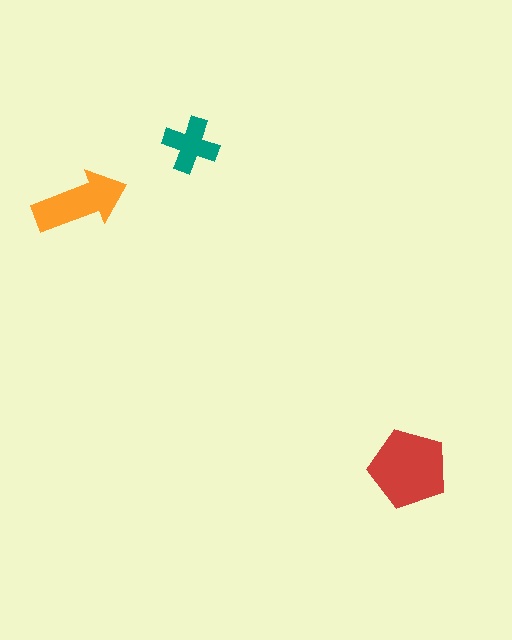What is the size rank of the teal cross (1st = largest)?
3rd.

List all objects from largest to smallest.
The red pentagon, the orange arrow, the teal cross.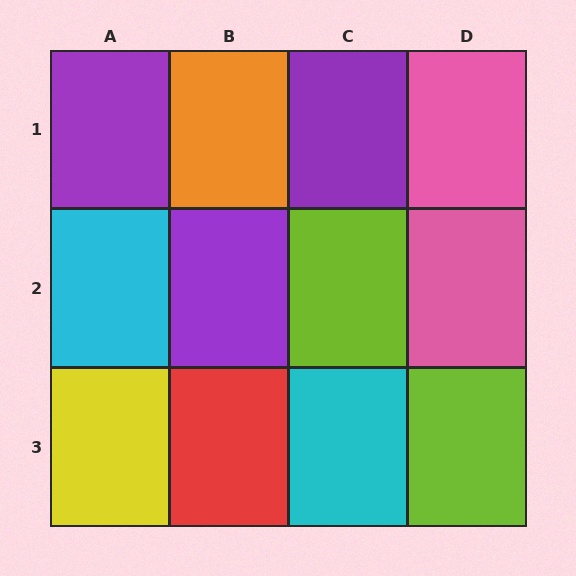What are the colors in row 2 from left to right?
Cyan, purple, lime, pink.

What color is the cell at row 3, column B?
Red.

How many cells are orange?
1 cell is orange.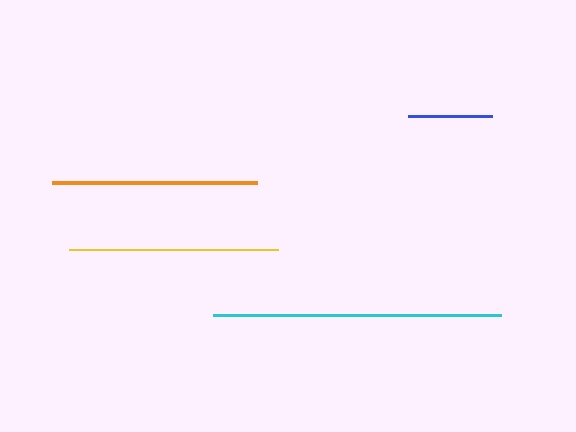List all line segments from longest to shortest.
From longest to shortest: cyan, yellow, orange, blue.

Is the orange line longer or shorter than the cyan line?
The cyan line is longer than the orange line.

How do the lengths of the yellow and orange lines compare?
The yellow and orange lines are approximately the same length.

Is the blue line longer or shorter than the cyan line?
The cyan line is longer than the blue line.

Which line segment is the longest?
The cyan line is the longest at approximately 289 pixels.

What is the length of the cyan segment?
The cyan segment is approximately 289 pixels long.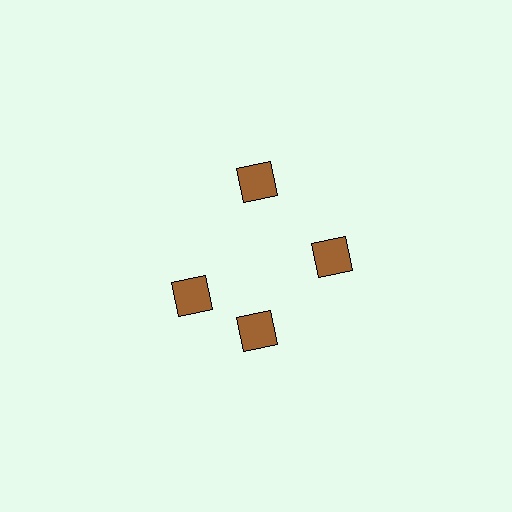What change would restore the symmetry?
The symmetry would be restored by rotating it back into even spacing with its neighbors so that all 4 squares sit at equal angles and equal distance from the center.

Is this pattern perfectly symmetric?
No. The 4 brown squares are arranged in a ring, but one element near the 9 o'clock position is rotated out of alignment along the ring, breaking the 4-fold rotational symmetry.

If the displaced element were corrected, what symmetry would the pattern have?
It would have 4-fold rotational symmetry — the pattern would map onto itself every 90 degrees.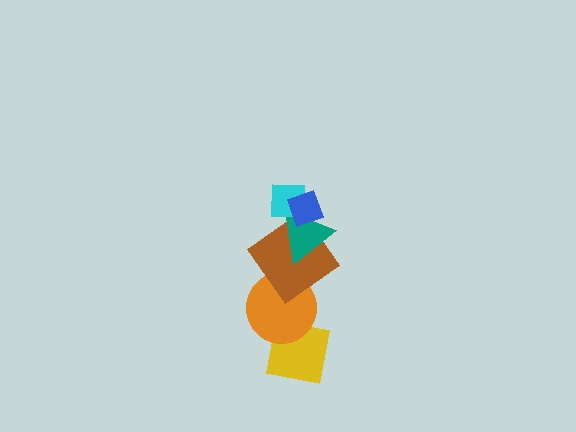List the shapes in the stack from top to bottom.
From top to bottom: the blue diamond, the cyan square, the teal triangle, the brown diamond, the orange circle, the yellow square.